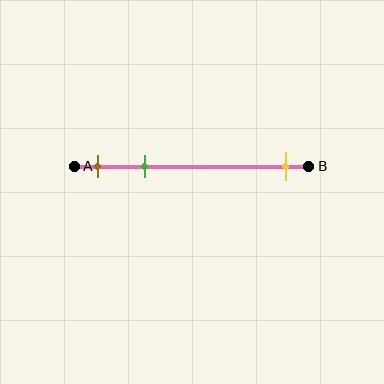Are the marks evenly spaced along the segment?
No, the marks are not evenly spaced.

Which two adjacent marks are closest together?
The brown and green marks are the closest adjacent pair.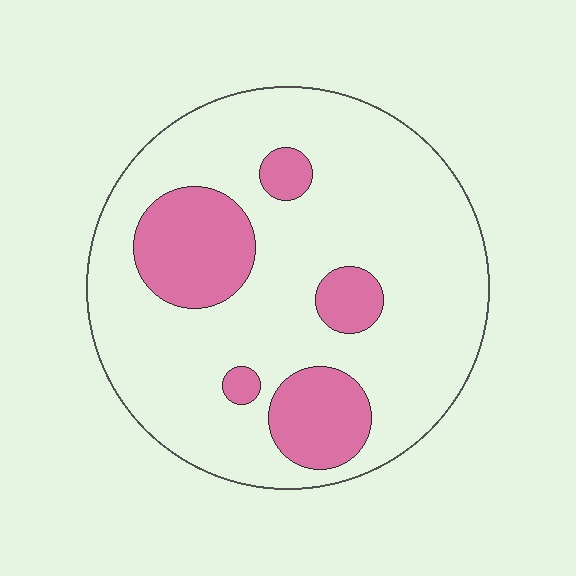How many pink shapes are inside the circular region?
5.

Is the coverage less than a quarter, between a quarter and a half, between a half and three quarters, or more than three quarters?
Less than a quarter.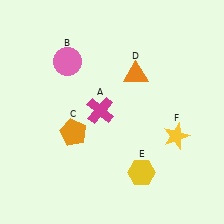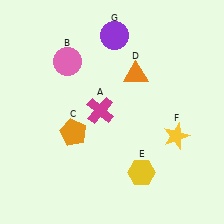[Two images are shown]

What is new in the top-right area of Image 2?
A purple circle (G) was added in the top-right area of Image 2.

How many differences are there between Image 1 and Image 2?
There is 1 difference between the two images.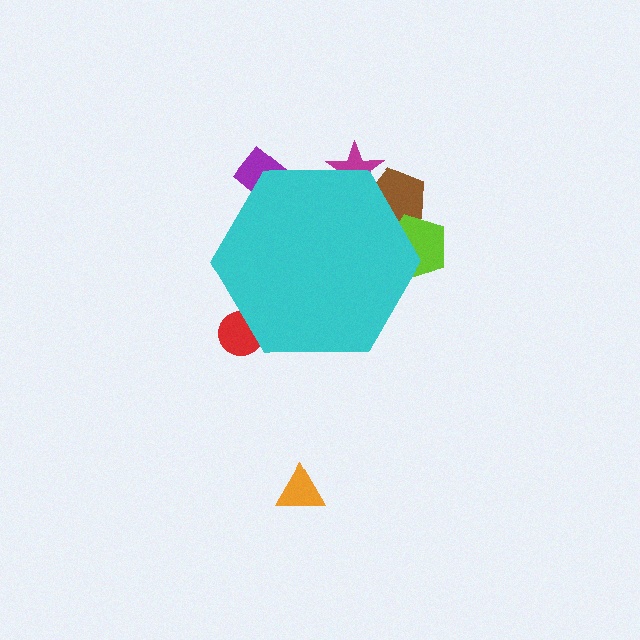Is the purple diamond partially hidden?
Yes, the purple diamond is partially hidden behind the cyan hexagon.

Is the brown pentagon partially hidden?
Yes, the brown pentagon is partially hidden behind the cyan hexagon.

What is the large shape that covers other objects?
A cyan hexagon.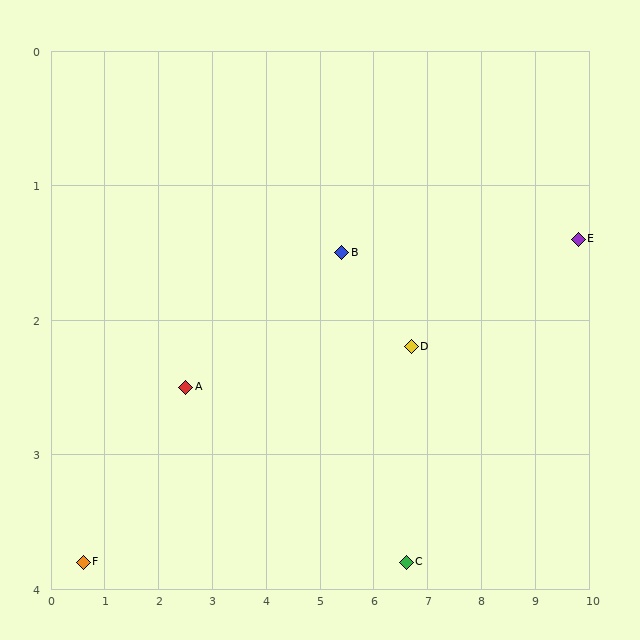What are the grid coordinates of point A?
Point A is at approximately (2.5, 2.5).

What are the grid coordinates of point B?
Point B is at approximately (5.4, 1.5).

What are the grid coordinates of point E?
Point E is at approximately (9.8, 1.4).